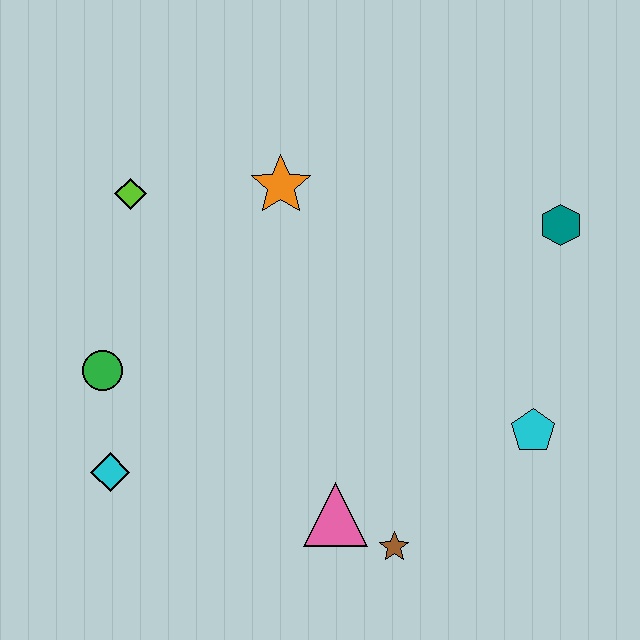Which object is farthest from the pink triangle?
The lime diamond is farthest from the pink triangle.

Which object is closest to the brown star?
The pink triangle is closest to the brown star.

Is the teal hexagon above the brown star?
Yes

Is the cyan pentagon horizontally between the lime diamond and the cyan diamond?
No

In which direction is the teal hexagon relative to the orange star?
The teal hexagon is to the right of the orange star.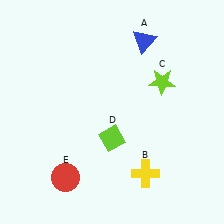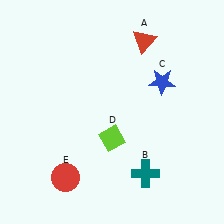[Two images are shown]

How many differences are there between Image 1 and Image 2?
There are 3 differences between the two images.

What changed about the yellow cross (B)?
In Image 1, B is yellow. In Image 2, it changed to teal.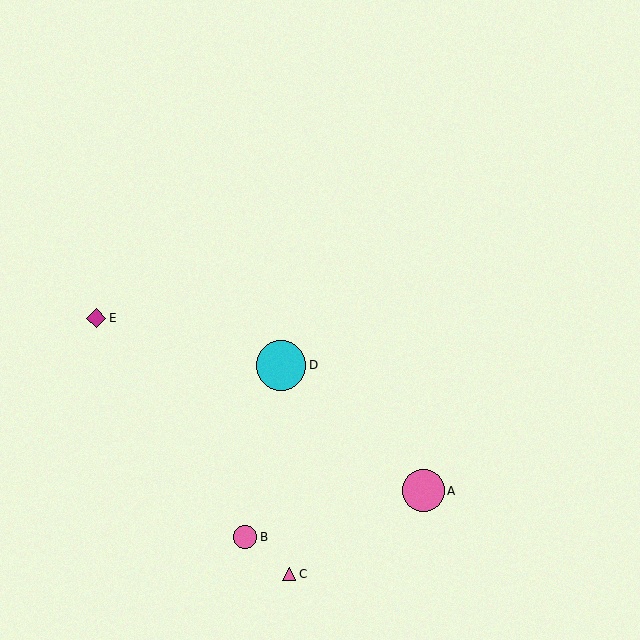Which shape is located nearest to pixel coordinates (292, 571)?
The pink triangle (labeled C) at (289, 574) is nearest to that location.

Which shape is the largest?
The cyan circle (labeled D) is the largest.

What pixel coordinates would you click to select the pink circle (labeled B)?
Click at (245, 537) to select the pink circle B.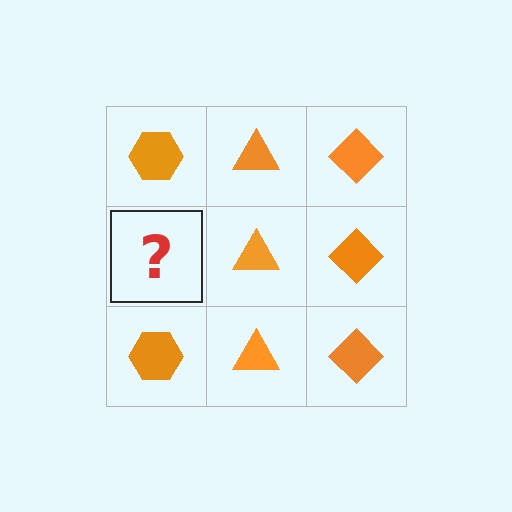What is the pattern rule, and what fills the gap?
The rule is that each column has a consistent shape. The gap should be filled with an orange hexagon.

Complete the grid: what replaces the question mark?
The question mark should be replaced with an orange hexagon.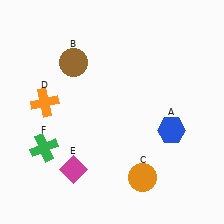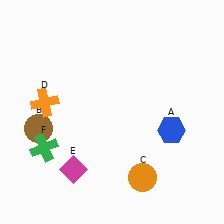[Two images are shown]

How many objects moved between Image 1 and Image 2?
1 object moved between the two images.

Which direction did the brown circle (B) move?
The brown circle (B) moved down.